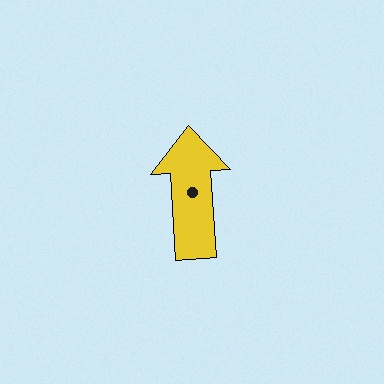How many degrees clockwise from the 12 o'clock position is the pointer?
Approximately 357 degrees.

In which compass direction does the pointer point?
North.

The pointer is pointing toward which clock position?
Roughly 12 o'clock.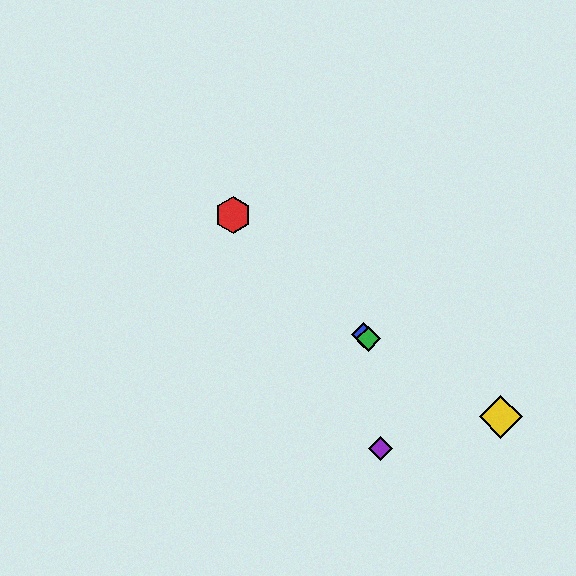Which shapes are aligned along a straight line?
The red hexagon, the blue diamond, the green diamond are aligned along a straight line.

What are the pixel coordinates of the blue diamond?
The blue diamond is at (364, 335).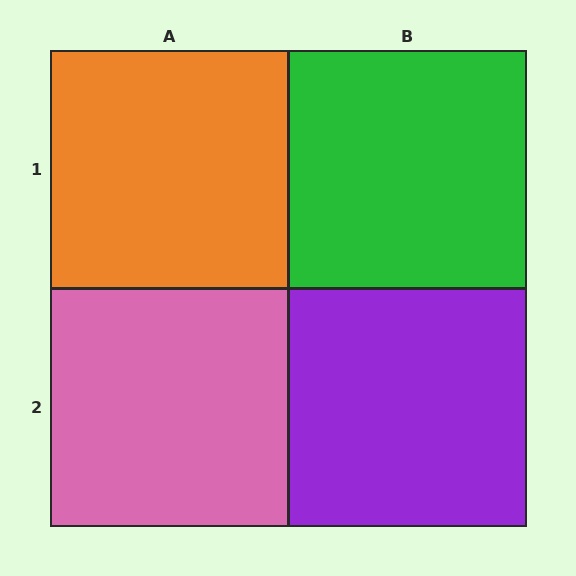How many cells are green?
1 cell is green.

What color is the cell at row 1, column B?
Green.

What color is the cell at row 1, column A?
Orange.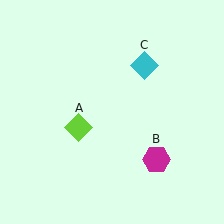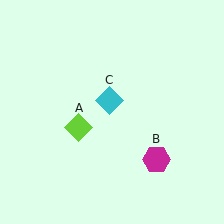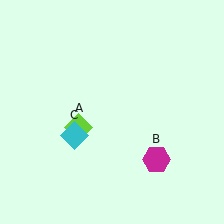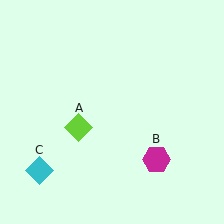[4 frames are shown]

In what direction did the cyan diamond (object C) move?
The cyan diamond (object C) moved down and to the left.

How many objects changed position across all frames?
1 object changed position: cyan diamond (object C).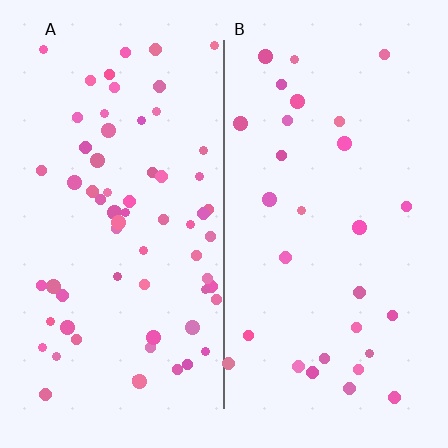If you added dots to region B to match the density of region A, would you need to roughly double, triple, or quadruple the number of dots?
Approximately double.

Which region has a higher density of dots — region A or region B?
A (the left).